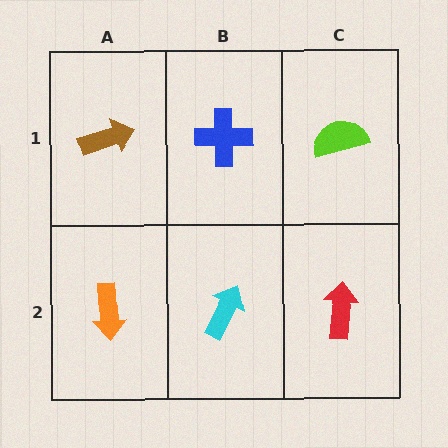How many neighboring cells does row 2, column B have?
3.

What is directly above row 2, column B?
A blue cross.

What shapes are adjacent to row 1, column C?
A red arrow (row 2, column C), a blue cross (row 1, column B).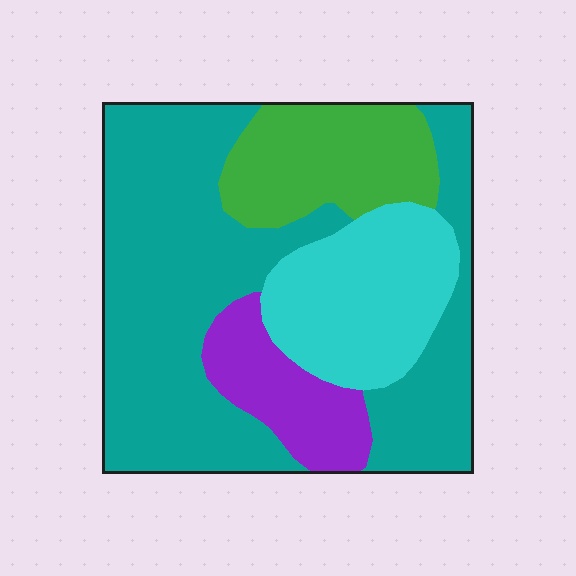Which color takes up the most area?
Teal, at roughly 55%.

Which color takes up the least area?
Purple, at roughly 10%.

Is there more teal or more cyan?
Teal.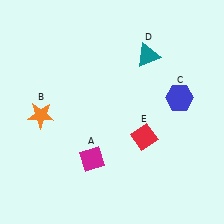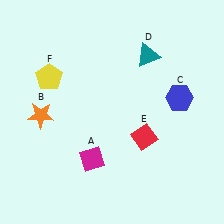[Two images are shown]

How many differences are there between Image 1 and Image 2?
There is 1 difference between the two images.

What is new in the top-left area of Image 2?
A yellow pentagon (F) was added in the top-left area of Image 2.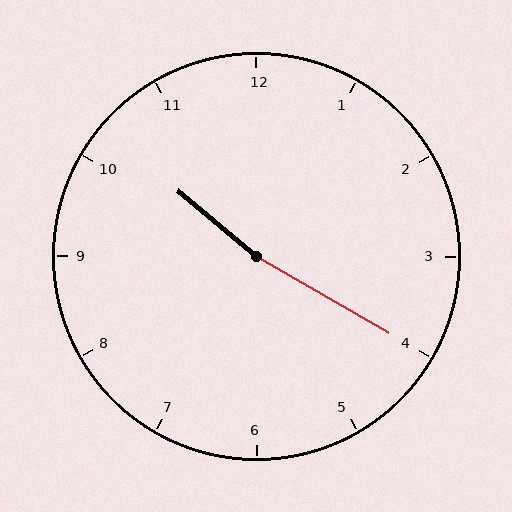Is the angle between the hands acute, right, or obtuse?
It is obtuse.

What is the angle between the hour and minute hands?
Approximately 170 degrees.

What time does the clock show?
10:20.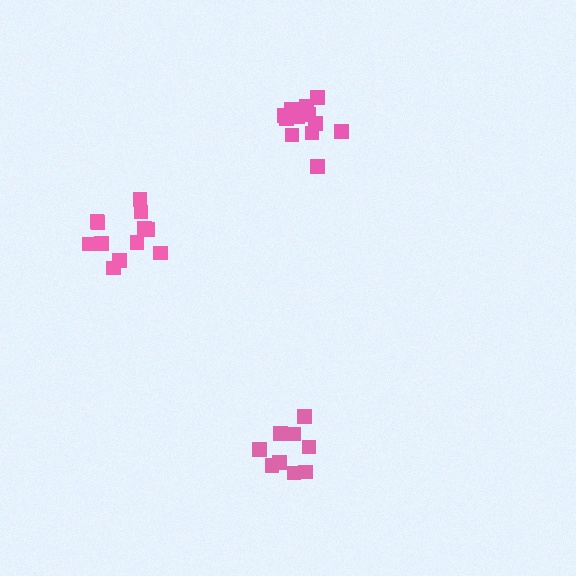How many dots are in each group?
Group 1: 9 dots, Group 2: 15 dots, Group 3: 12 dots (36 total).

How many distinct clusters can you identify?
There are 3 distinct clusters.